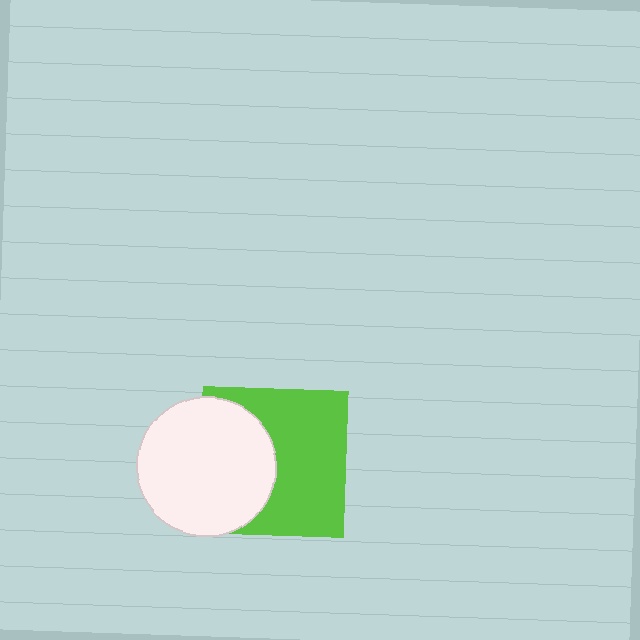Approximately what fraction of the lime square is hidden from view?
Roughly 40% of the lime square is hidden behind the white circle.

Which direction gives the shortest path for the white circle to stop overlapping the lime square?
Moving left gives the shortest separation.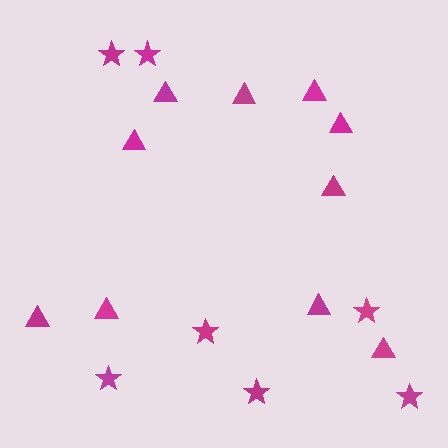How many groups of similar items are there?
There are 2 groups: one group of triangles (10) and one group of stars (7).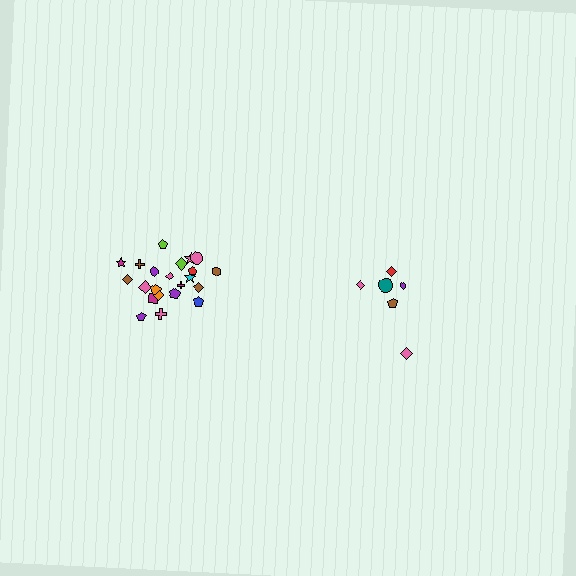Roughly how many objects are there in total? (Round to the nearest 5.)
Roughly 30 objects in total.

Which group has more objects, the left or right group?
The left group.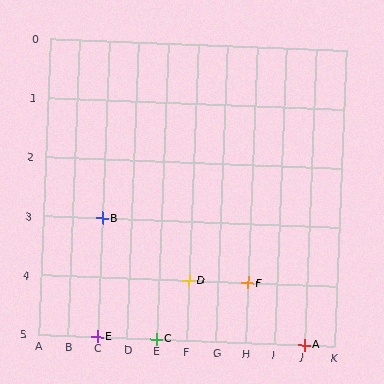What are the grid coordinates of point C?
Point C is at grid coordinates (E, 5).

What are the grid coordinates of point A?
Point A is at grid coordinates (J, 5).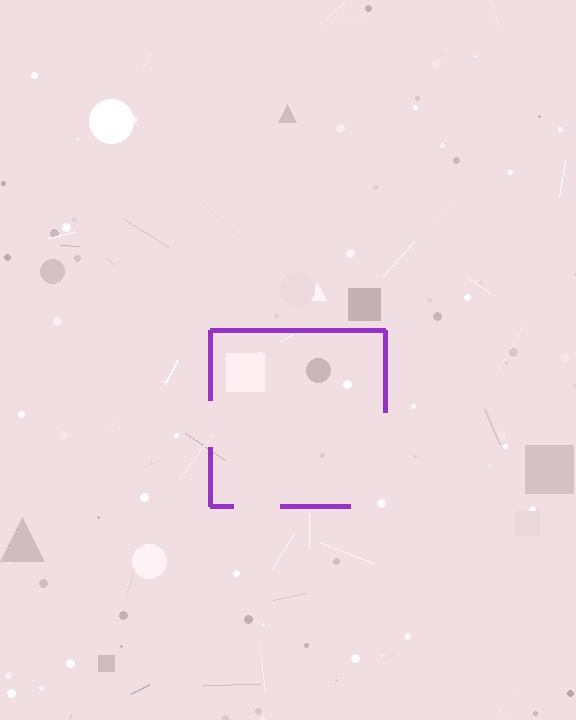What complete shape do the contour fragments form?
The contour fragments form a square.